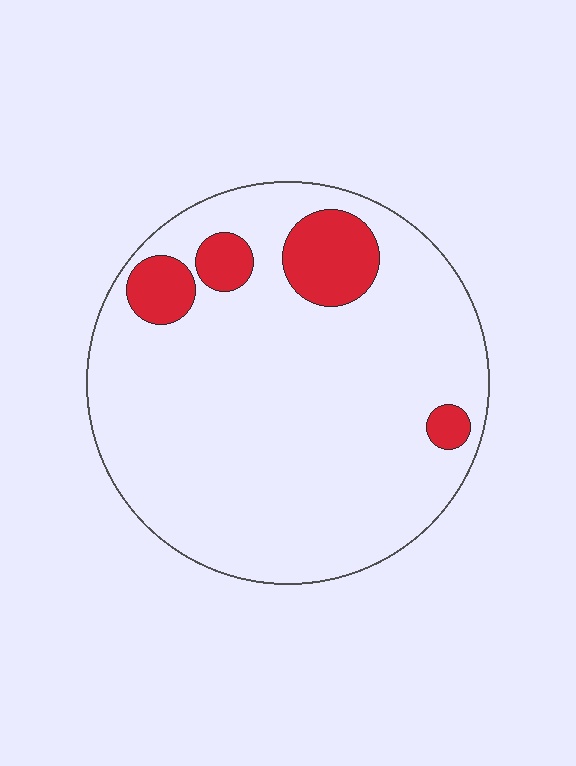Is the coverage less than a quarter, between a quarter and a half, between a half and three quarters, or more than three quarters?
Less than a quarter.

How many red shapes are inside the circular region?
4.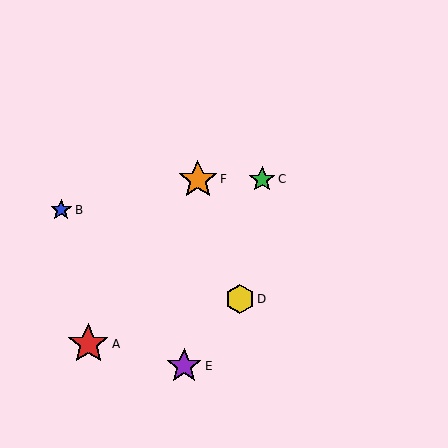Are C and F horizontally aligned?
Yes, both are at y≈179.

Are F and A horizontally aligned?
No, F is at y≈179 and A is at y≈344.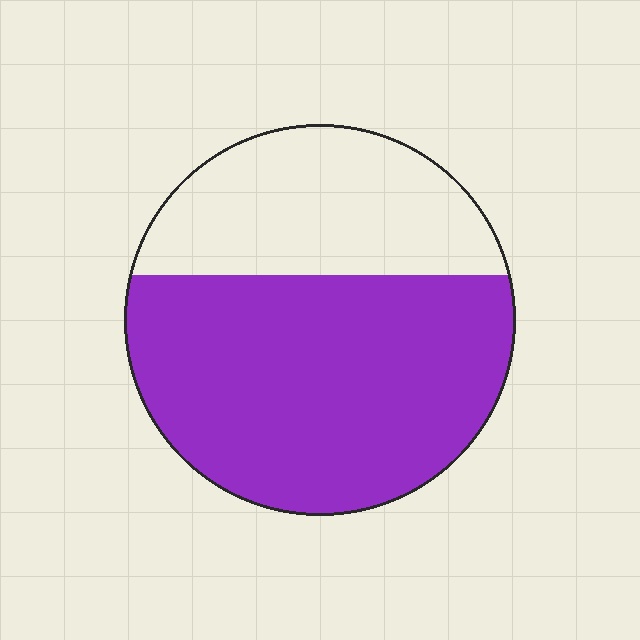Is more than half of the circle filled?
Yes.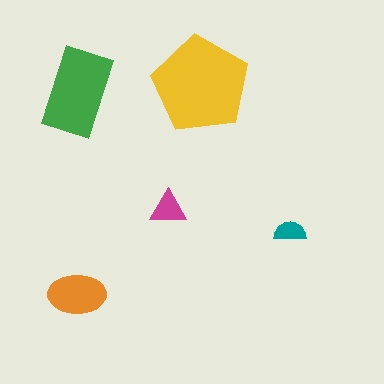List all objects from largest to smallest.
The yellow pentagon, the green rectangle, the orange ellipse, the magenta triangle, the teal semicircle.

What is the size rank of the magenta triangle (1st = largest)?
4th.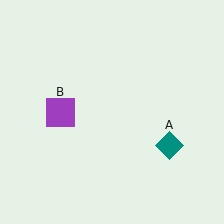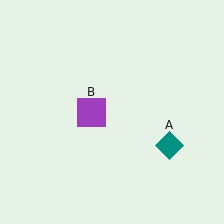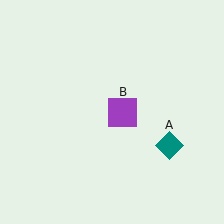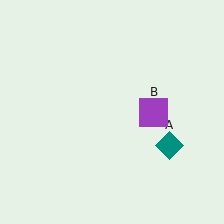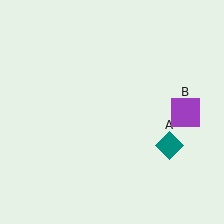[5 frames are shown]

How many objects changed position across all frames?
1 object changed position: purple square (object B).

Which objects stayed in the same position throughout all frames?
Teal diamond (object A) remained stationary.